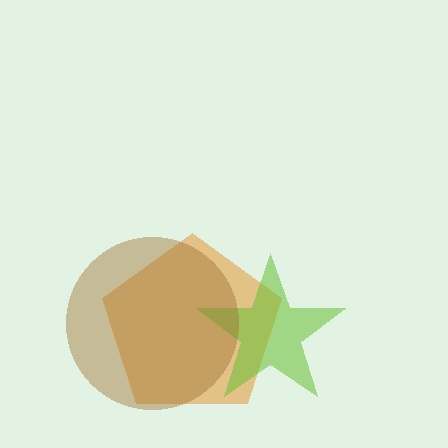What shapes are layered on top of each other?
The layered shapes are: an orange pentagon, a lime star, a brown circle.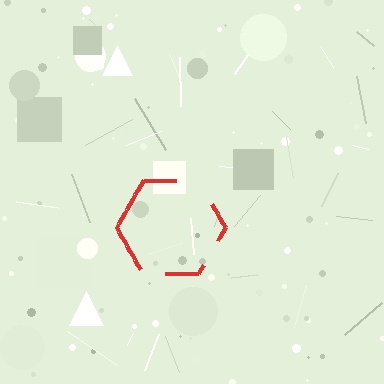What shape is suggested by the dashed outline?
The dashed outline suggests a hexagon.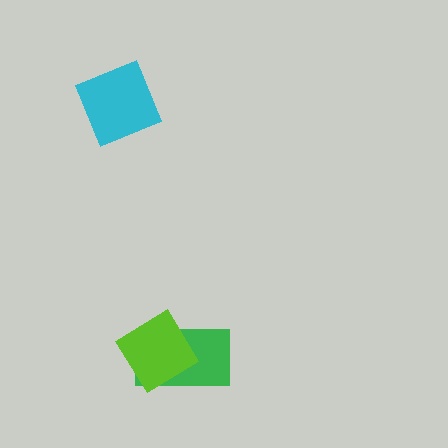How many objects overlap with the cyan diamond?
0 objects overlap with the cyan diamond.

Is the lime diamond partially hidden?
No, no other shape covers it.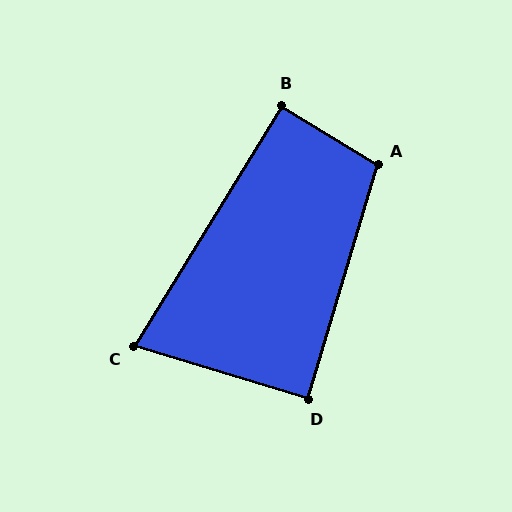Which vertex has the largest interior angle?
A, at approximately 105 degrees.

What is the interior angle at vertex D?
Approximately 90 degrees (approximately right).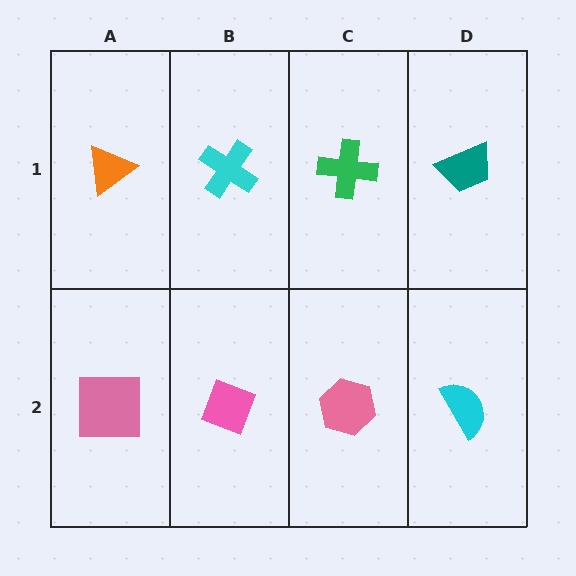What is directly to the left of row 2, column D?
A pink hexagon.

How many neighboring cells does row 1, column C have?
3.